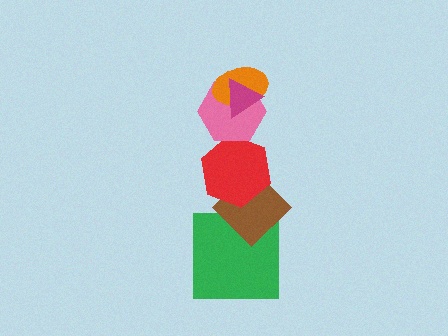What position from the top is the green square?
The green square is 6th from the top.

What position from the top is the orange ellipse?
The orange ellipse is 2nd from the top.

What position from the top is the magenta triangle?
The magenta triangle is 1st from the top.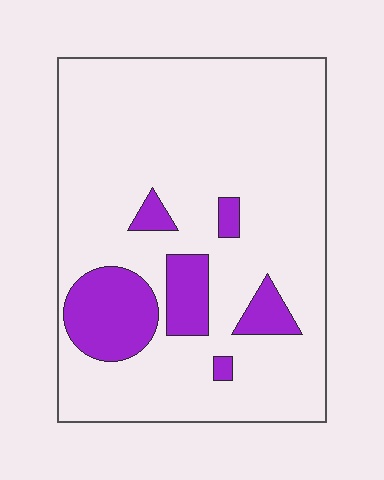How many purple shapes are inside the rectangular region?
6.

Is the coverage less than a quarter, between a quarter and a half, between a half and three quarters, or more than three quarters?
Less than a quarter.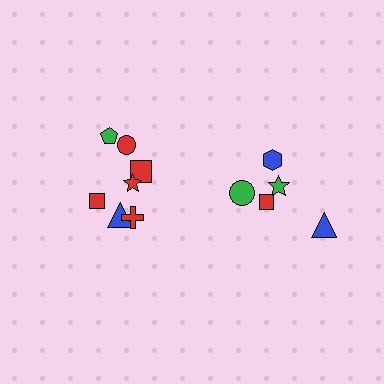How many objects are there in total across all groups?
There are 12 objects.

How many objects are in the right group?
There are 5 objects.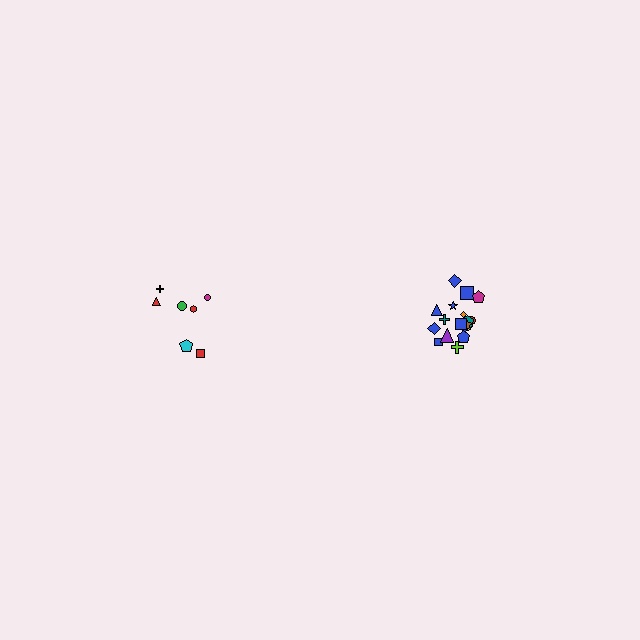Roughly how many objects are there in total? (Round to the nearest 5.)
Roughly 25 objects in total.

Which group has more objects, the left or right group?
The right group.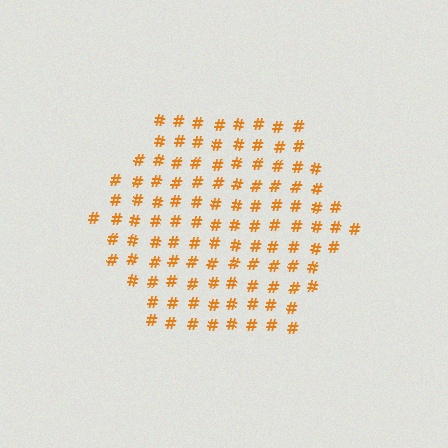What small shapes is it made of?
It is made of small hash symbols.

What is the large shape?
The large shape is a hexagon.